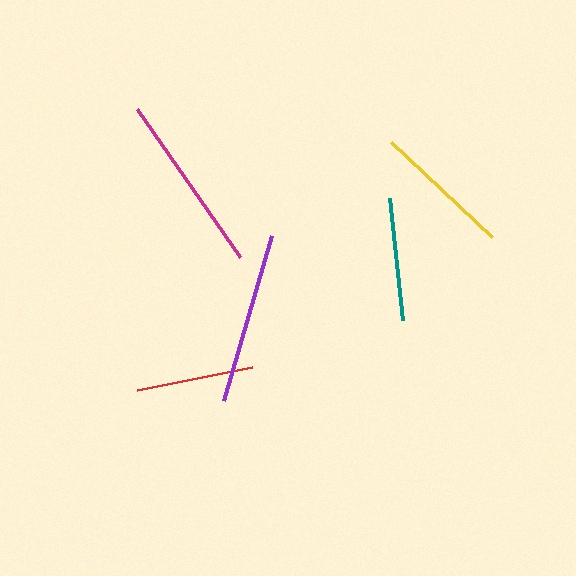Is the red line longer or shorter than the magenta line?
The magenta line is longer than the red line.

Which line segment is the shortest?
The red line is the shortest at approximately 118 pixels.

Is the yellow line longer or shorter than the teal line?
The yellow line is longer than the teal line.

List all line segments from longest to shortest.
From longest to shortest: magenta, purple, yellow, teal, red.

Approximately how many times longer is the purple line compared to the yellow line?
The purple line is approximately 1.2 times the length of the yellow line.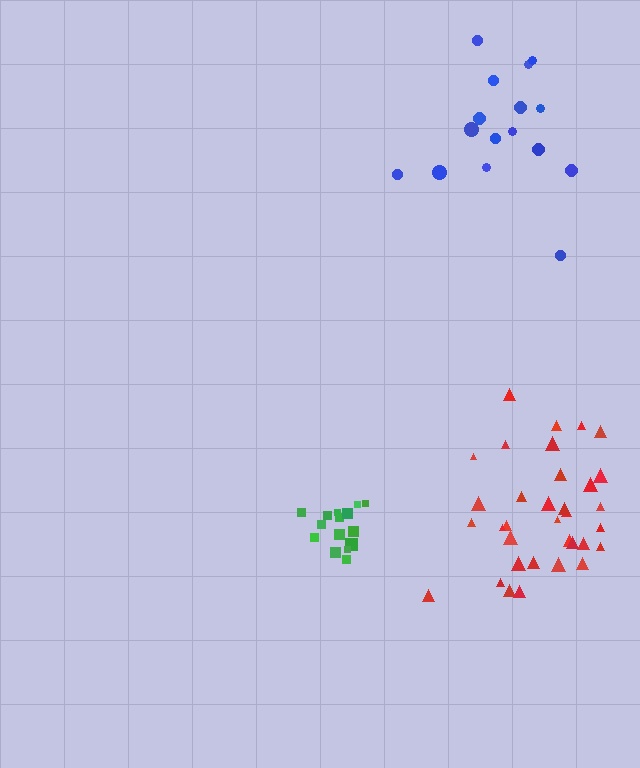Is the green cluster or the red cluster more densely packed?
Green.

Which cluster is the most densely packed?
Green.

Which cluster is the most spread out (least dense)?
Blue.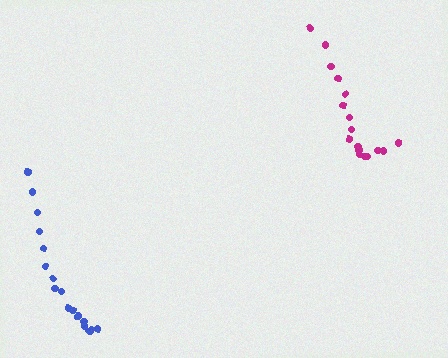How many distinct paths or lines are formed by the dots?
There are 2 distinct paths.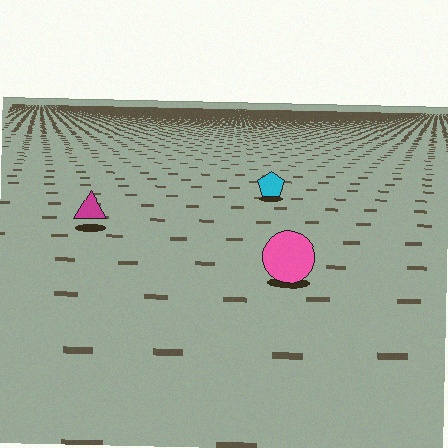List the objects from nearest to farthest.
From nearest to farthest: the pink circle, the magenta triangle, the cyan pentagon.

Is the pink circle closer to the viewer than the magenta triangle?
Yes. The pink circle is closer — you can tell from the texture gradient: the ground texture is coarser near it.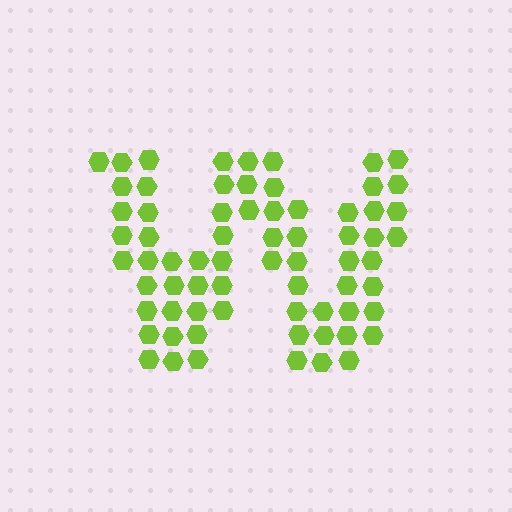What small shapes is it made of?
It is made of small hexagons.